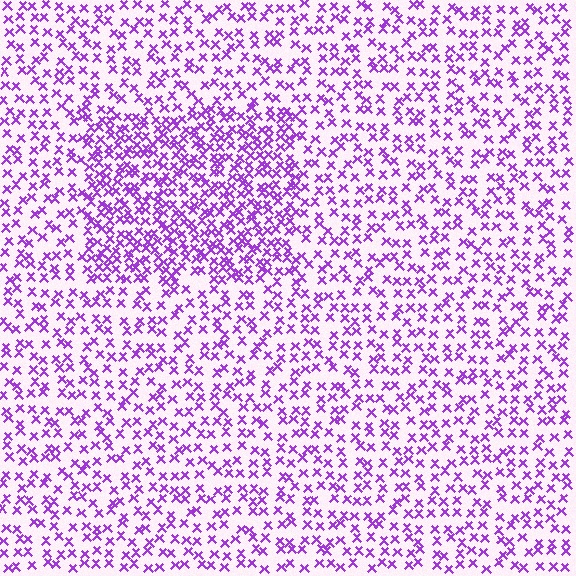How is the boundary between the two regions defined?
The boundary is defined by a change in element density (approximately 1.9x ratio). All elements are the same color, size, and shape.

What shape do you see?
I see a rectangle.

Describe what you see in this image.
The image contains small purple elements arranged at two different densities. A rectangle-shaped region is visible where the elements are more densely packed than the surrounding area.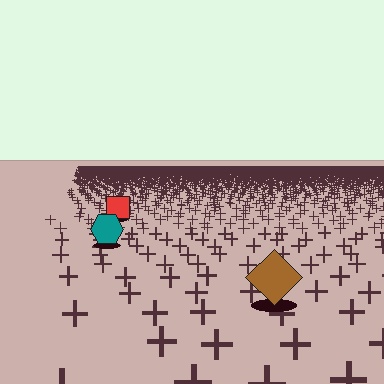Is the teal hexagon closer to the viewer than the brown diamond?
No. The brown diamond is closer — you can tell from the texture gradient: the ground texture is coarser near it.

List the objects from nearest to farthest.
From nearest to farthest: the brown diamond, the teal hexagon, the red square.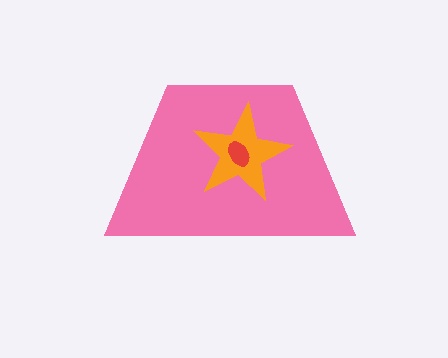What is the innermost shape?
The red ellipse.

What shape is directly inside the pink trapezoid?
The orange star.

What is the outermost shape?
The pink trapezoid.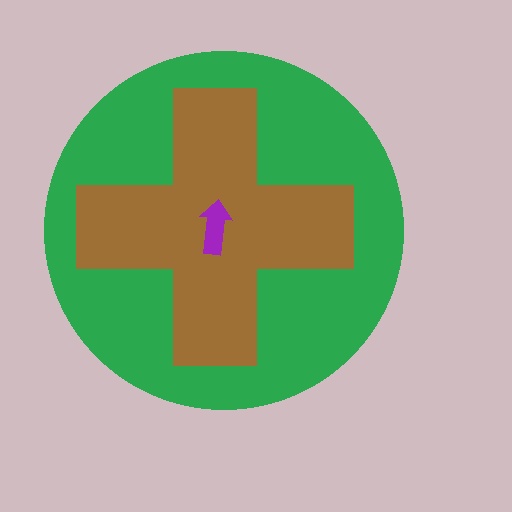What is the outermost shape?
The green circle.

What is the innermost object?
The purple arrow.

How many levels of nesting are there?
3.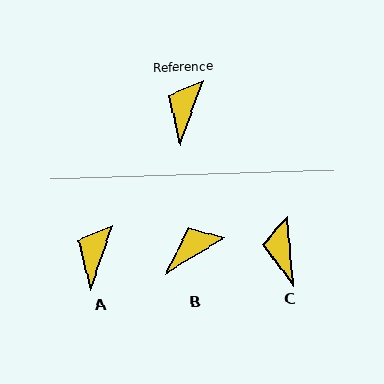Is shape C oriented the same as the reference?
No, it is off by about 24 degrees.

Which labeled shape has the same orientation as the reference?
A.